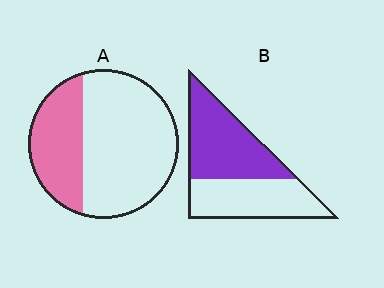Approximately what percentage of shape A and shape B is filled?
A is approximately 35% and B is approximately 55%.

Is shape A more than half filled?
No.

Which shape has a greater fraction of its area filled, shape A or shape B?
Shape B.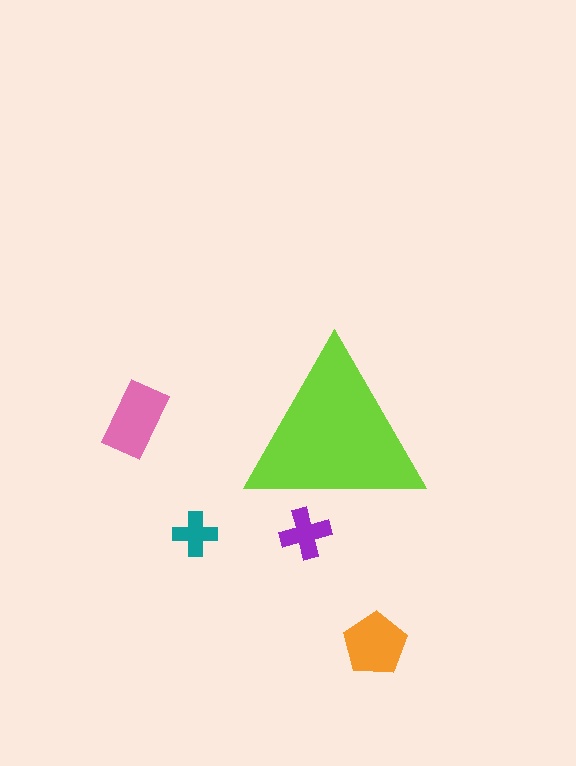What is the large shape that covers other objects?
A lime triangle.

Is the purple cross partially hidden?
Yes, the purple cross is partially hidden behind the lime triangle.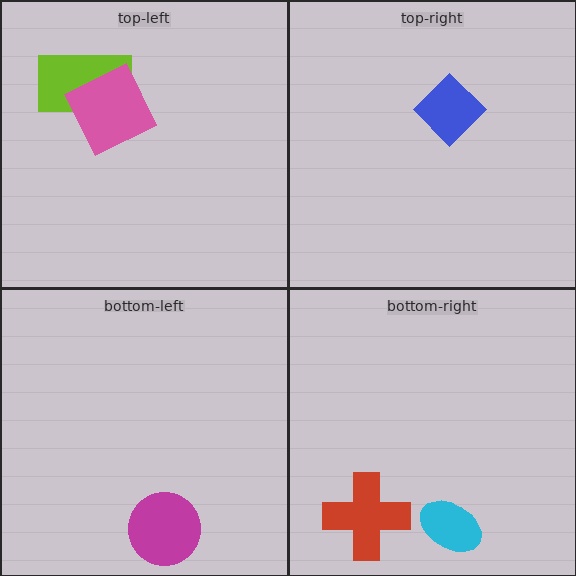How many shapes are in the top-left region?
2.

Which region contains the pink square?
The top-left region.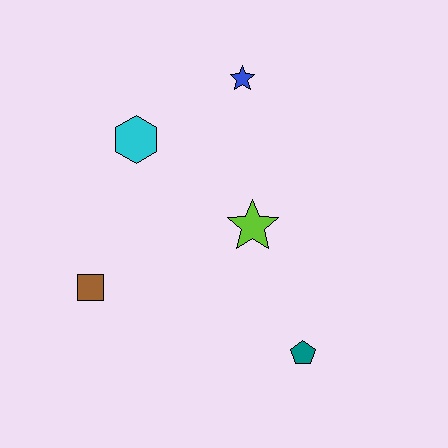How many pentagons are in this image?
There is 1 pentagon.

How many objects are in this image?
There are 5 objects.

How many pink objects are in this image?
There are no pink objects.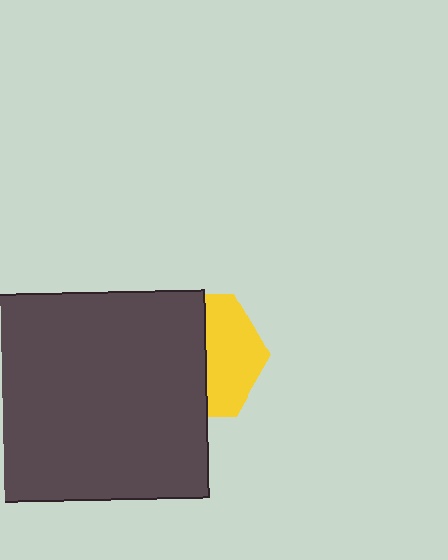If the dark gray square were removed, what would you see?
You would see the complete yellow hexagon.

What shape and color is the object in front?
The object in front is a dark gray square.